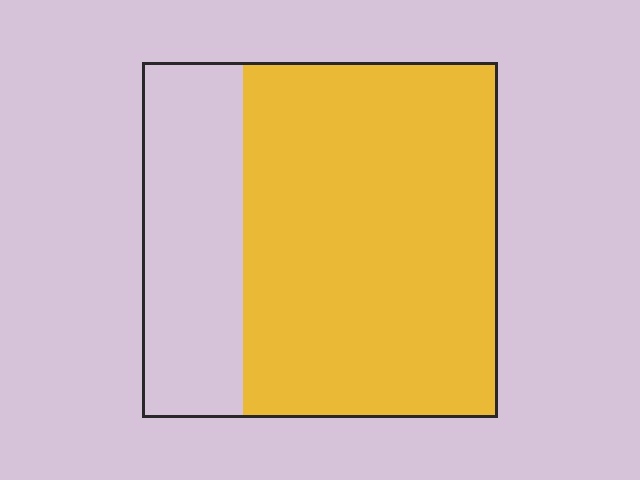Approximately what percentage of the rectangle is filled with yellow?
Approximately 70%.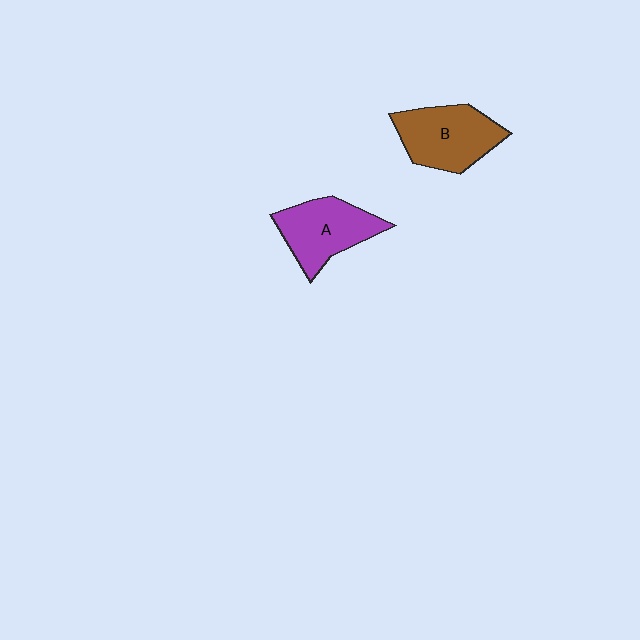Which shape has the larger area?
Shape B (brown).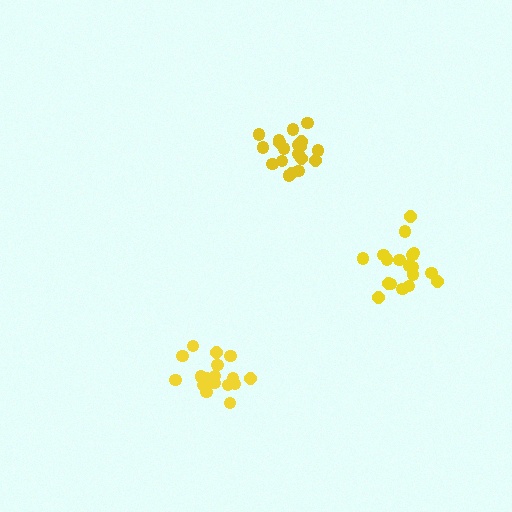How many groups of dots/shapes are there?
There are 3 groups.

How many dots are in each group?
Group 1: 17 dots, Group 2: 18 dots, Group 3: 19 dots (54 total).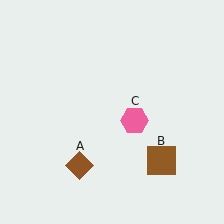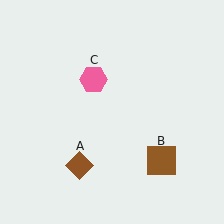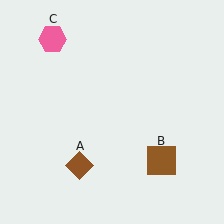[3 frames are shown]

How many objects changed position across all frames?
1 object changed position: pink hexagon (object C).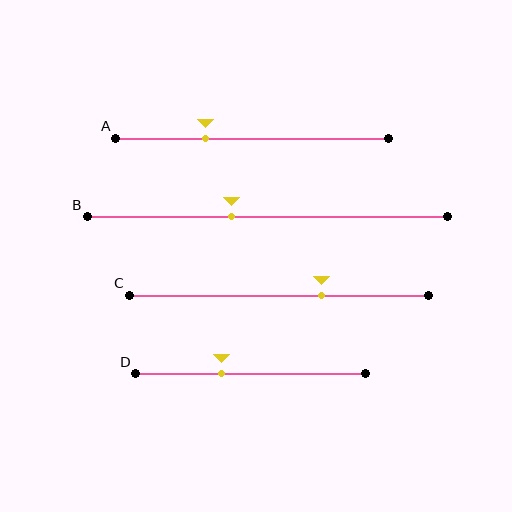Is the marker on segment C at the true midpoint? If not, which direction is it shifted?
No, the marker on segment C is shifted to the right by about 14% of the segment length.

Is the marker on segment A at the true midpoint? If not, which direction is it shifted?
No, the marker on segment A is shifted to the left by about 17% of the segment length.